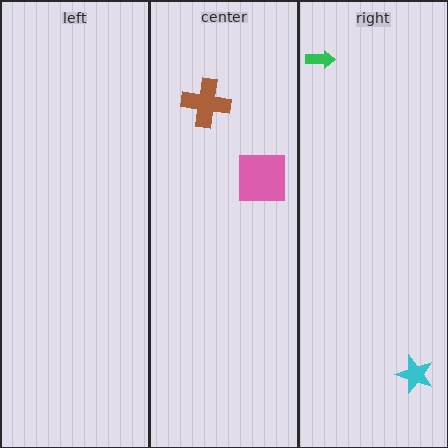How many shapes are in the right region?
2.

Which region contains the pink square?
The center region.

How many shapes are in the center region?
2.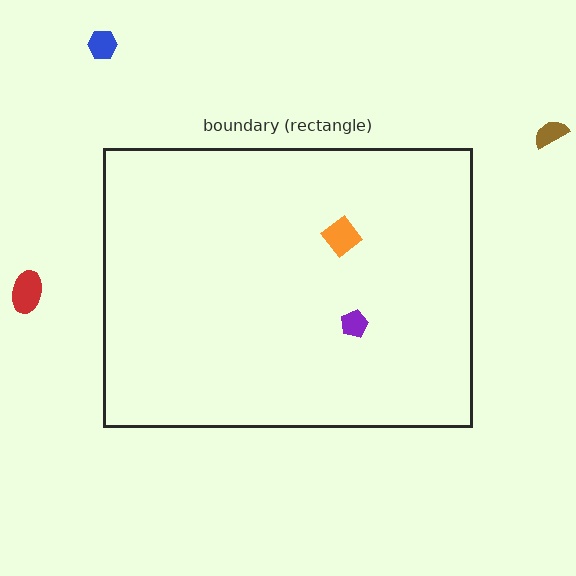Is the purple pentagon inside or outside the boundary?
Inside.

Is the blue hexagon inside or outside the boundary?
Outside.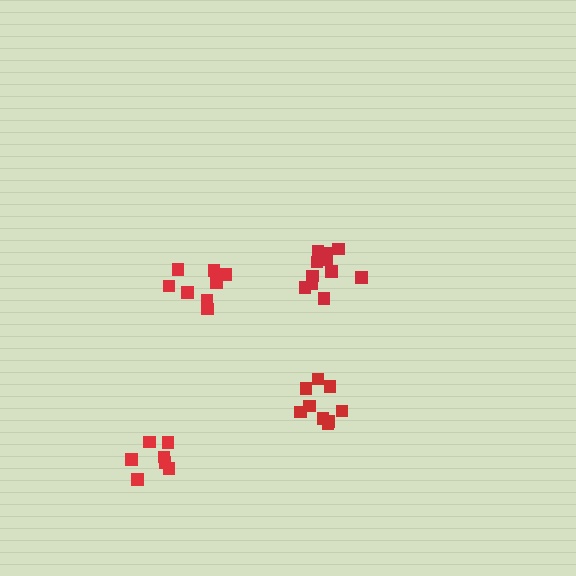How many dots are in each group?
Group 1: 8 dots, Group 2: 7 dots, Group 3: 9 dots, Group 4: 11 dots (35 total).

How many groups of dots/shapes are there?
There are 4 groups.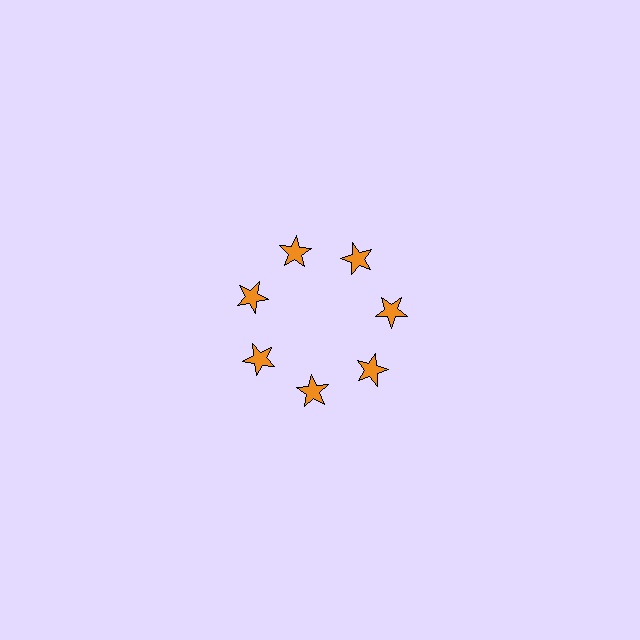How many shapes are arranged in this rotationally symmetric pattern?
There are 7 shapes, arranged in 7 groups of 1.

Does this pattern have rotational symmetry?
Yes, this pattern has 7-fold rotational symmetry. It looks the same after rotating 51 degrees around the center.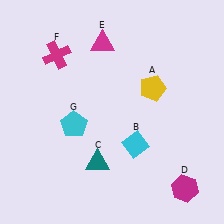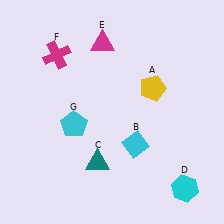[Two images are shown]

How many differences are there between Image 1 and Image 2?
There is 1 difference between the two images.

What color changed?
The hexagon (D) changed from magenta in Image 1 to cyan in Image 2.